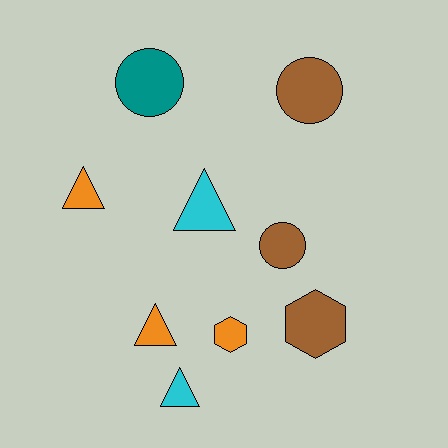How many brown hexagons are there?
There is 1 brown hexagon.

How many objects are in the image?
There are 9 objects.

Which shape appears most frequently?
Triangle, with 4 objects.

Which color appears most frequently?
Orange, with 3 objects.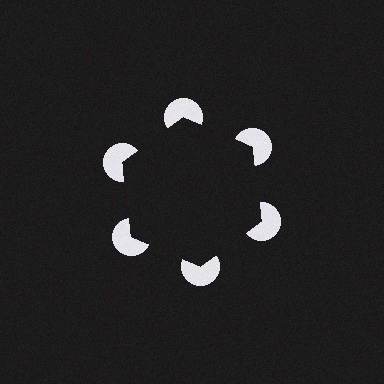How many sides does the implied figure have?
6 sides.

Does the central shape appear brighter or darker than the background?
It typically appears slightly darker than the background, even though no actual brightness change is drawn.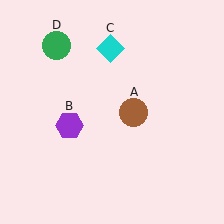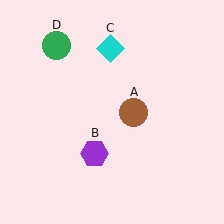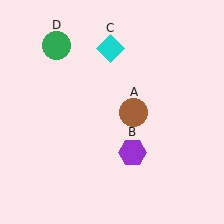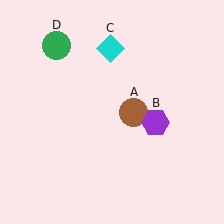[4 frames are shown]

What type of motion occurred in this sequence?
The purple hexagon (object B) rotated counterclockwise around the center of the scene.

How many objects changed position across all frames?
1 object changed position: purple hexagon (object B).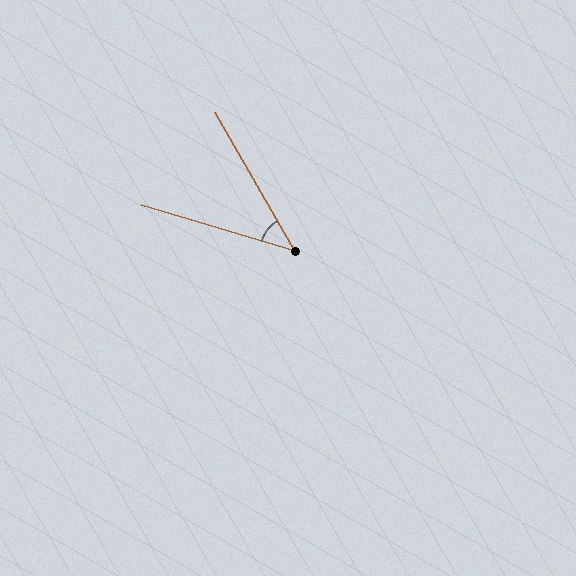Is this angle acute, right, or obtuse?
It is acute.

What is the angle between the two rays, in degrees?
Approximately 43 degrees.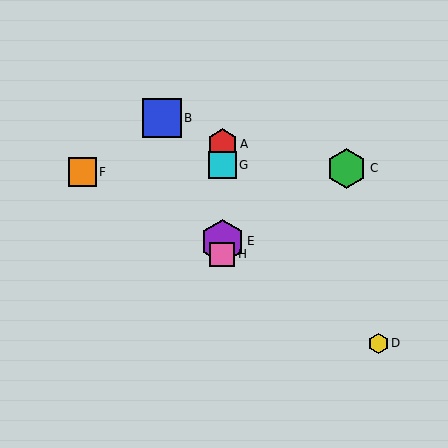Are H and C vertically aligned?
No, H is at x≈222 and C is at x≈346.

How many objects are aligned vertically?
4 objects (A, E, G, H) are aligned vertically.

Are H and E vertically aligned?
Yes, both are at x≈222.